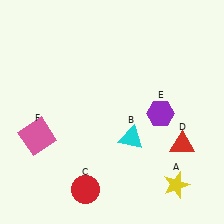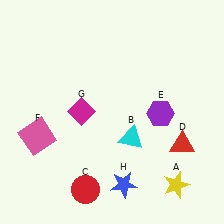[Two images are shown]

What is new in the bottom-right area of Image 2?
A blue star (H) was added in the bottom-right area of Image 2.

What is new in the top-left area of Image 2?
A magenta diamond (G) was added in the top-left area of Image 2.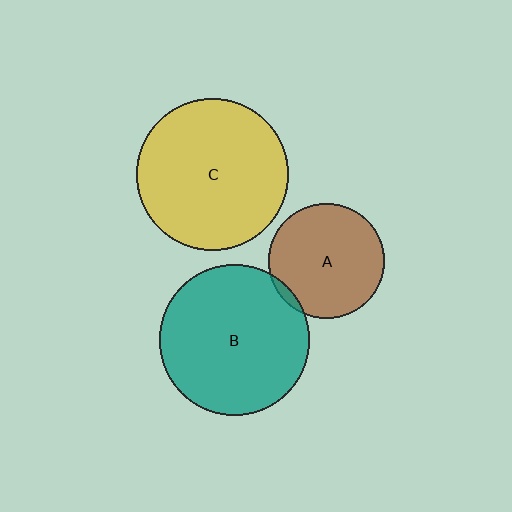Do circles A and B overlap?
Yes.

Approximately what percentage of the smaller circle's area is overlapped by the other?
Approximately 5%.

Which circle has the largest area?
Circle C (yellow).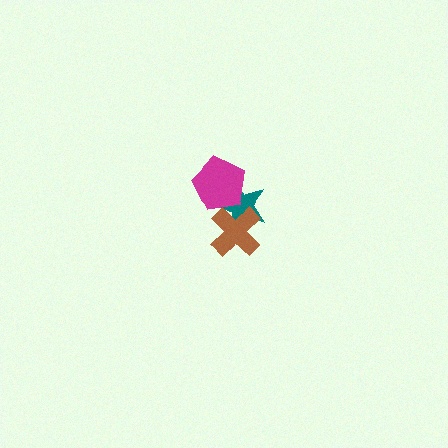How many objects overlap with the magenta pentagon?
1 object overlaps with the magenta pentagon.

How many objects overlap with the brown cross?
1 object overlaps with the brown cross.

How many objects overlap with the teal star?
2 objects overlap with the teal star.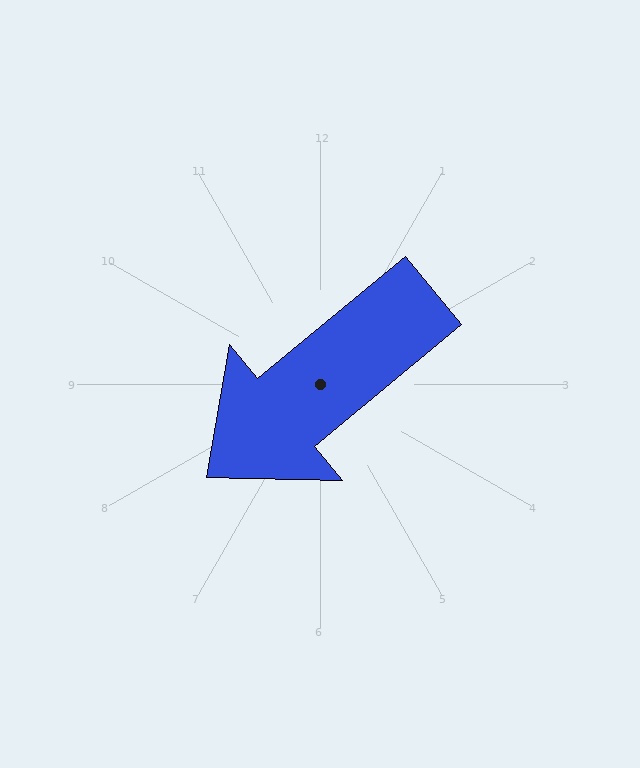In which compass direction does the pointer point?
Southwest.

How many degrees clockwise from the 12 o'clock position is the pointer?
Approximately 230 degrees.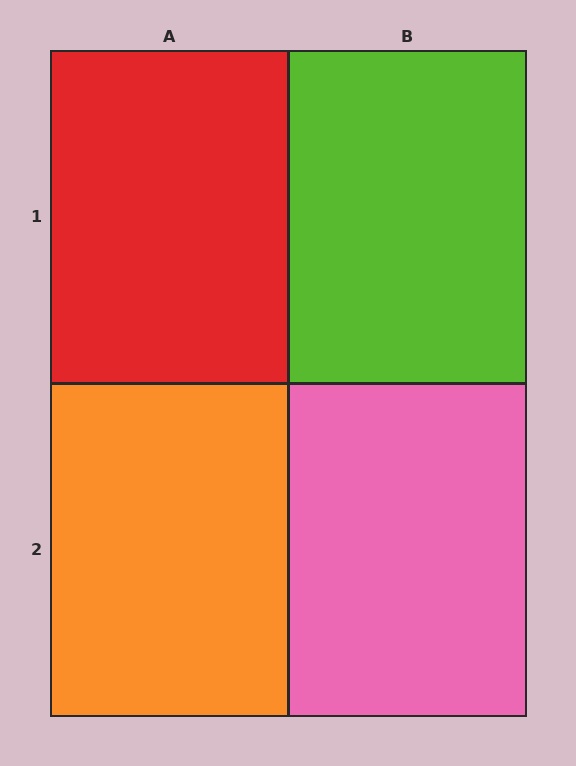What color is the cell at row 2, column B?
Pink.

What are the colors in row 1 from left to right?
Red, lime.